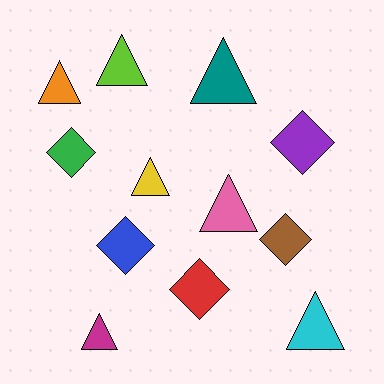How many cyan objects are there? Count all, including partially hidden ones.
There is 1 cyan object.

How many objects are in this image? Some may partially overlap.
There are 12 objects.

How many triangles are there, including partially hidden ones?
There are 7 triangles.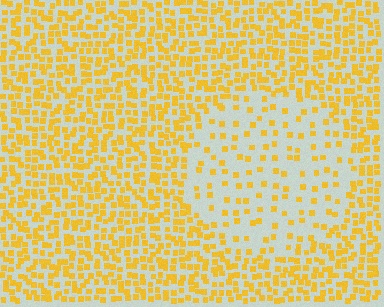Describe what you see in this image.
The image contains small yellow elements arranged at two different densities. A circle-shaped region is visible where the elements are less densely packed than the surrounding area.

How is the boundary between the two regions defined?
The boundary is defined by a change in element density (approximately 2.7x ratio). All elements are the same color, size, and shape.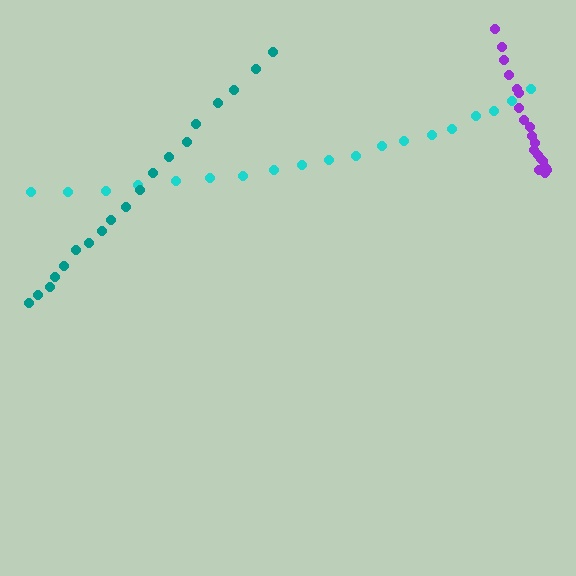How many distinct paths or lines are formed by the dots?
There are 3 distinct paths.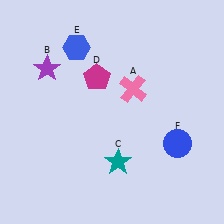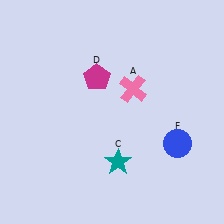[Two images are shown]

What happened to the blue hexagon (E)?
The blue hexagon (E) was removed in Image 2. It was in the top-left area of Image 1.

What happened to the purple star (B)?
The purple star (B) was removed in Image 2. It was in the top-left area of Image 1.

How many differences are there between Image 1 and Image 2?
There are 2 differences between the two images.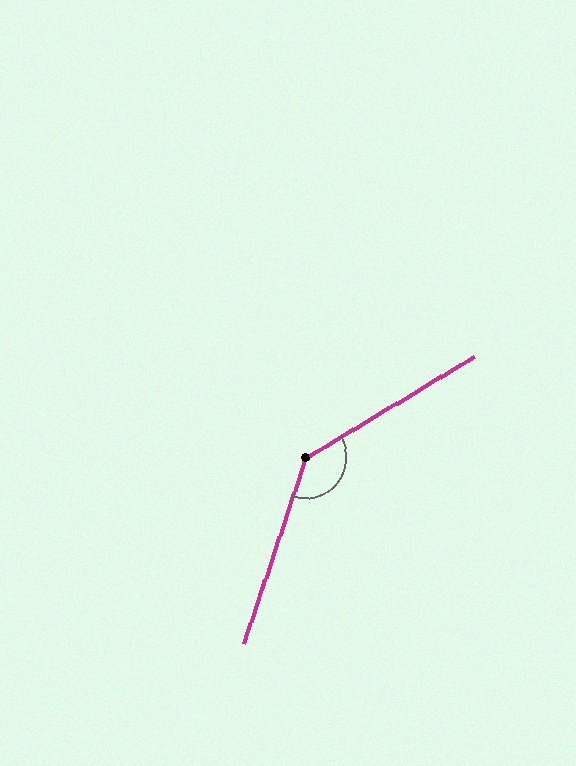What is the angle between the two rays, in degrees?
Approximately 139 degrees.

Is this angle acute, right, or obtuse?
It is obtuse.